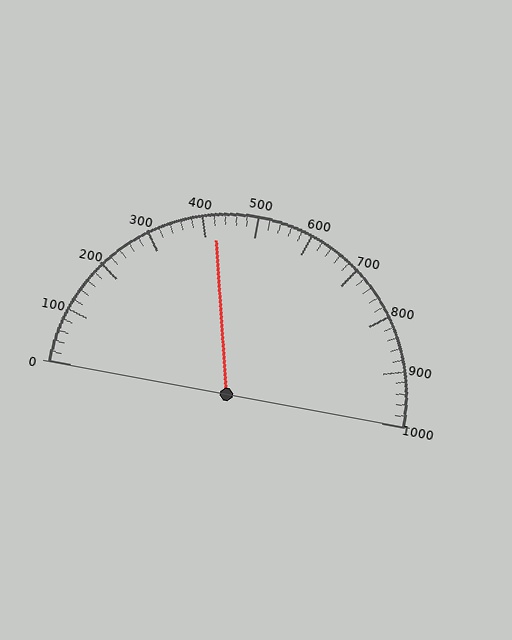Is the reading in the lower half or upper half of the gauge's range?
The reading is in the lower half of the range (0 to 1000).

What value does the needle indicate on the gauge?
The needle indicates approximately 420.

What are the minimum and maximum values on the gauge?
The gauge ranges from 0 to 1000.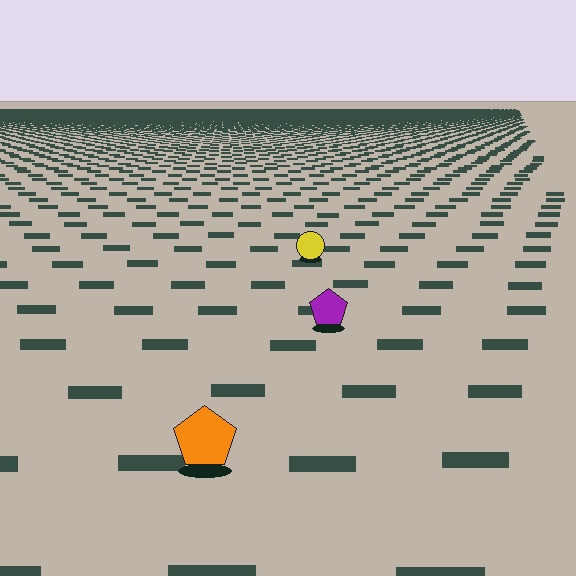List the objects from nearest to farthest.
From nearest to farthest: the orange pentagon, the purple pentagon, the yellow circle.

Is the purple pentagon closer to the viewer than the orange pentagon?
No. The orange pentagon is closer — you can tell from the texture gradient: the ground texture is coarser near it.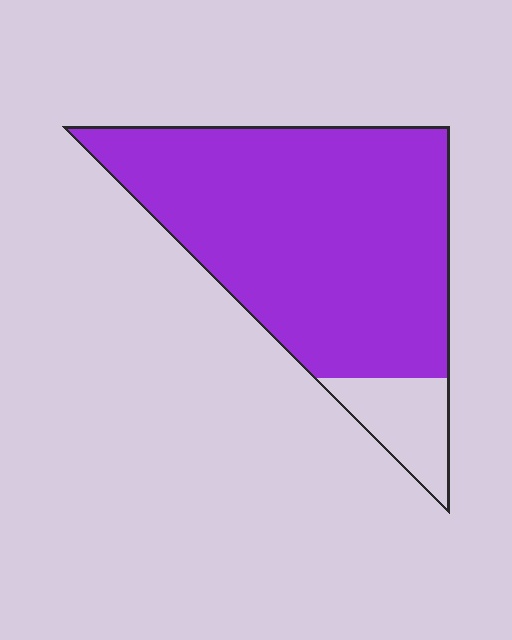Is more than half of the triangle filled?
Yes.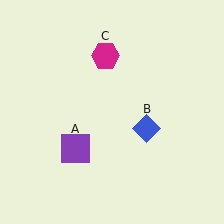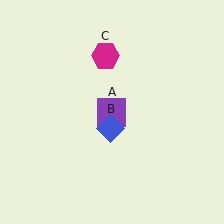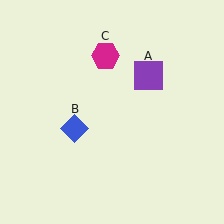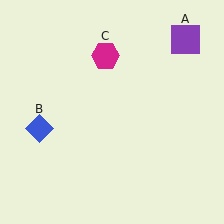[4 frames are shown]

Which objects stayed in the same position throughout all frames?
Magenta hexagon (object C) remained stationary.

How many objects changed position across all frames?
2 objects changed position: purple square (object A), blue diamond (object B).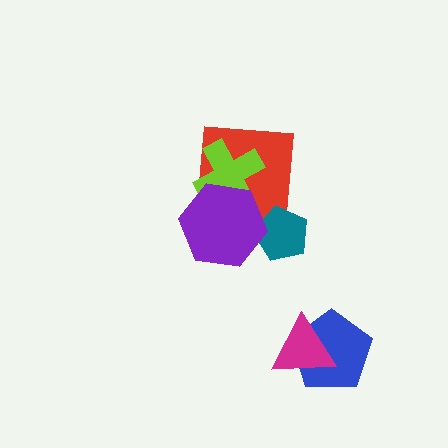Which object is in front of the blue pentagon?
The magenta triangle is in front of the blue pentagon.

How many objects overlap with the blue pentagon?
1 object overlaps with the blue pentagon.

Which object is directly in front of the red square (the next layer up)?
The lime cross is directly in front of the red square.